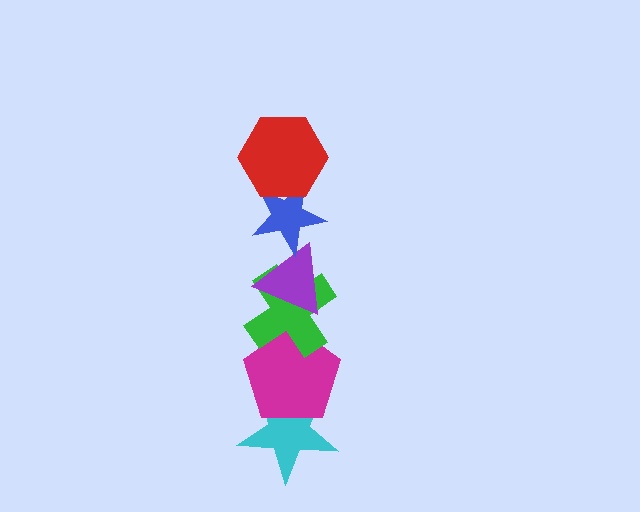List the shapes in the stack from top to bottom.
From top to bottom: the red hexagon, the blue star, the purple triangle, the green cross, the magenta pentagon, the cyan star.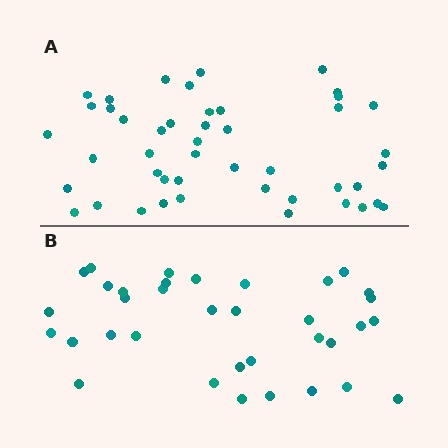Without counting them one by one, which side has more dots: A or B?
Region A (the top region) has more dots.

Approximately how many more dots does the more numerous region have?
Region A has roughly 12 or so more dots than region B.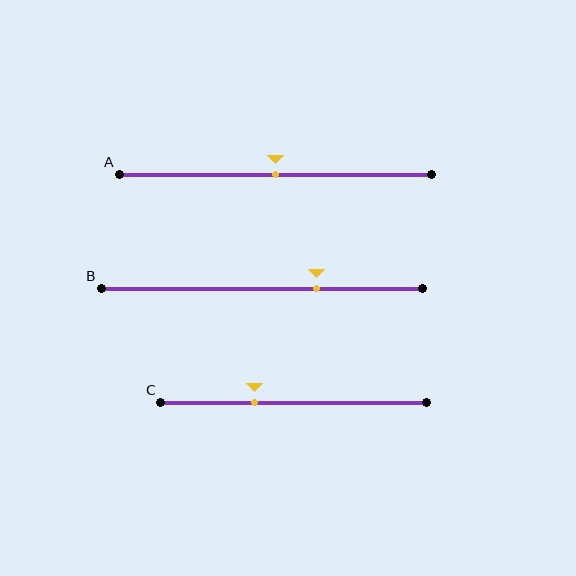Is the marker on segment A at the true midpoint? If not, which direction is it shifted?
Yes, the marker on segment A is at the true midpoint.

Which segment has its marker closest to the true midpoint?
Segment A has its marker closest to the true midpoint.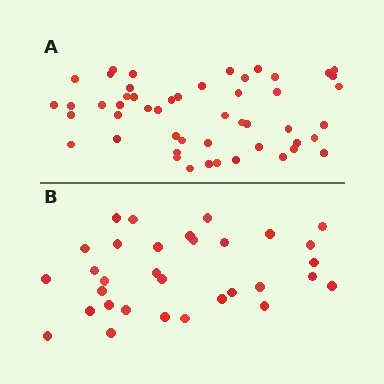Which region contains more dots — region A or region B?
Region A (the top region) has more dots.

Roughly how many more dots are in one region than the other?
Region A has approximately 20 more dots than region B.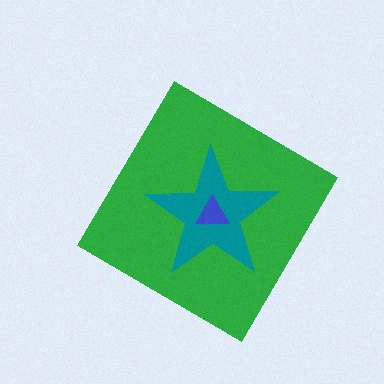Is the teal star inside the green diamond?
Yes.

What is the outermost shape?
The green diamond.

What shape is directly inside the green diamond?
The teal star.